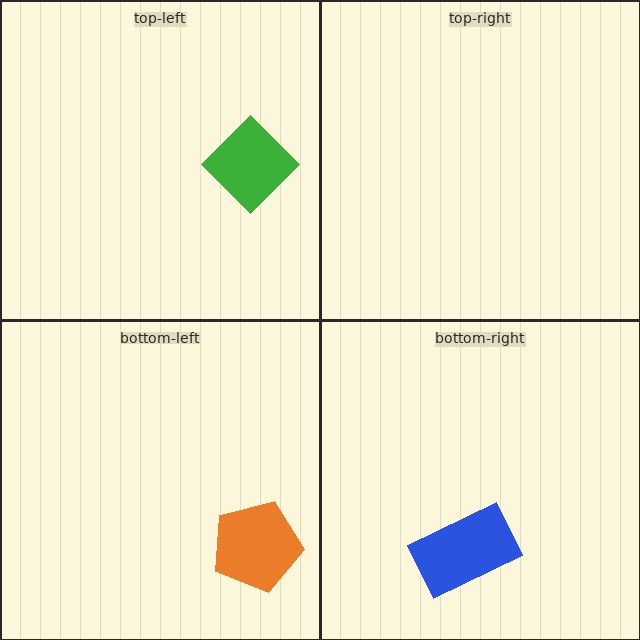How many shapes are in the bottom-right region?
1.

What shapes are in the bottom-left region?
The orange pentagon.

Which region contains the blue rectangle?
The bottom-right region.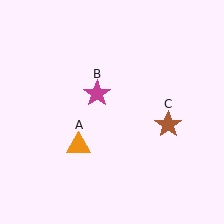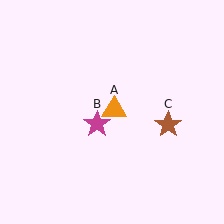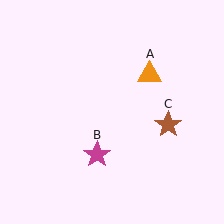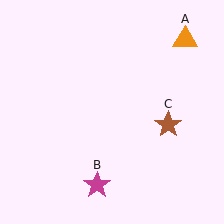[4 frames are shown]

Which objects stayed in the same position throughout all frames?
Brown star (object C) remained stationary.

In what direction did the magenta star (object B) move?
The magenta star (object B) moved down.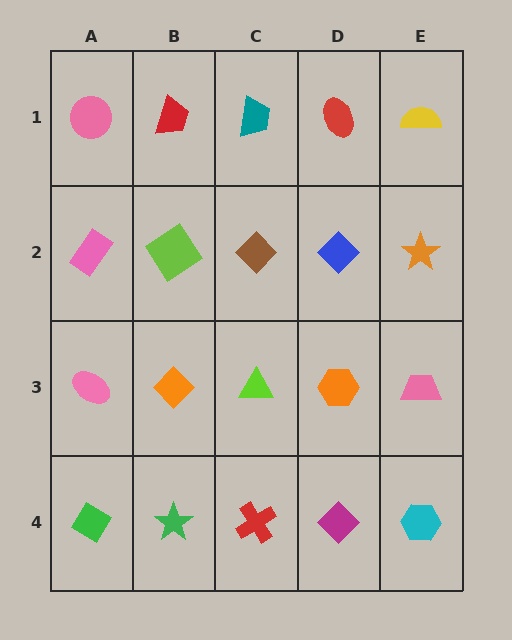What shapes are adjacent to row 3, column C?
A brown diamond (row 2, column C), a red cross (row 4, column C), an orange diamond (row 3, column B), an orange hexagon (row 3, column D).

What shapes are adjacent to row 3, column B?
A lime diamond (row 2, column B), a green star (row 4, column B), a pink ellipse (row 3, column A), a lime triangle (row 3, column C).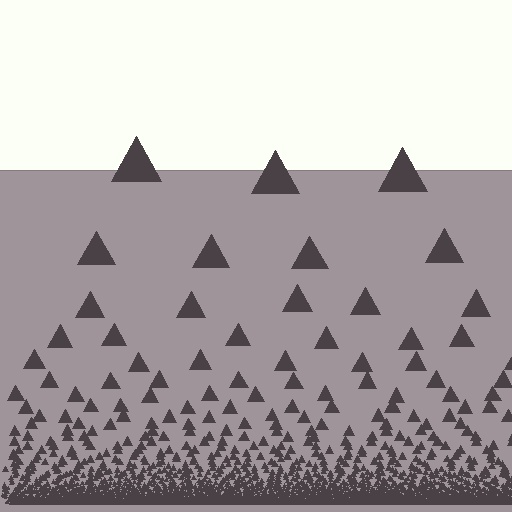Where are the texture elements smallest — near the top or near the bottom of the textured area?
Near the bottom.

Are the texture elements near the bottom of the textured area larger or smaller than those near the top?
Smaller. The gradient is inverted — elements near the bottom are smaller and denser.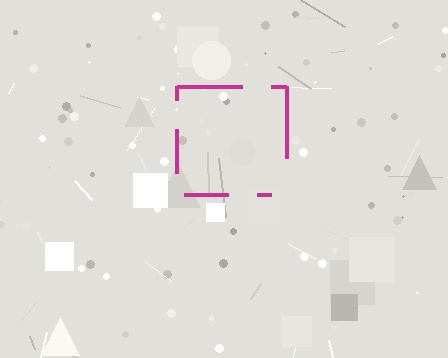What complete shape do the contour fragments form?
The contour fragments form a square.